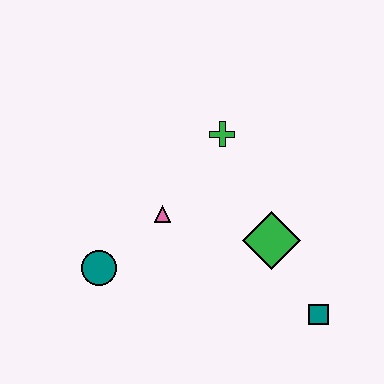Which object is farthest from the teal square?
The teal circle is farthest from the teal square.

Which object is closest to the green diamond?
The teal square is closest to the green diamond.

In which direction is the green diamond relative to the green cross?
The green diamond is below the green cross.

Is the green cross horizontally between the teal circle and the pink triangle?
No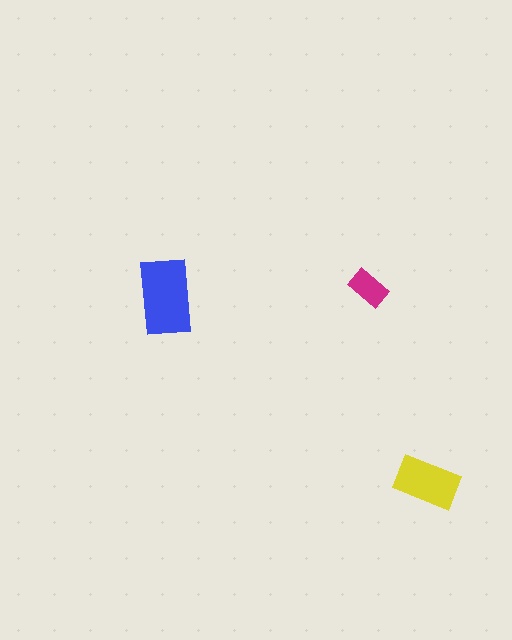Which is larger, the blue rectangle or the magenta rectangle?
The blue one.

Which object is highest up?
The magenta rectangle is topmost.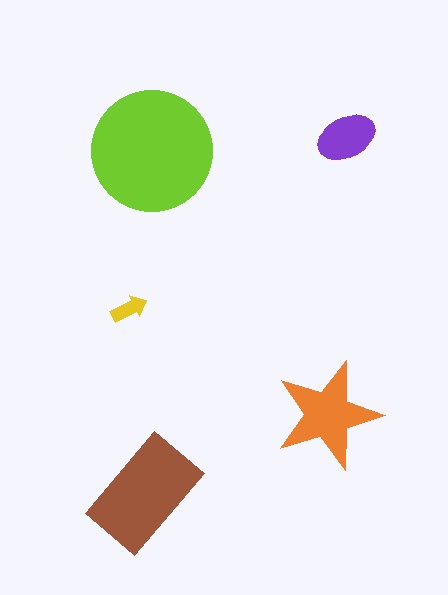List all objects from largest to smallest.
The lime circle, the brown rectangle, the orange star, the purple ellipse, the yellow arrow.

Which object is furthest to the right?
The purple ellipse is rightmost.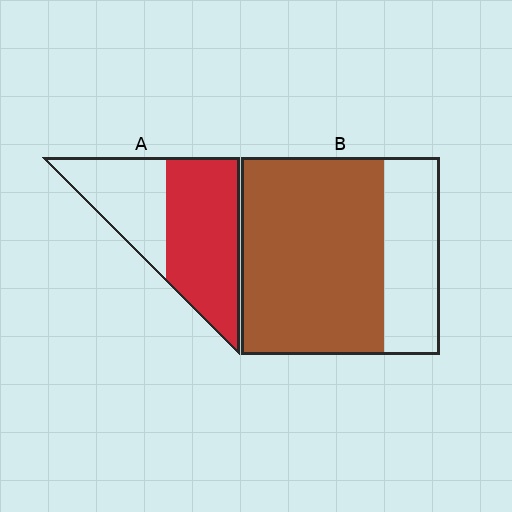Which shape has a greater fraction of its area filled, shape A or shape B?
Shape B.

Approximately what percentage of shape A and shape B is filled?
A is approximately 60% and B is approximately 70%.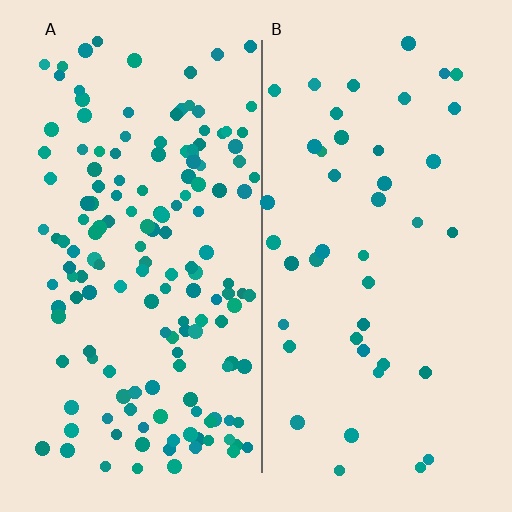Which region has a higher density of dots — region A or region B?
A (the left).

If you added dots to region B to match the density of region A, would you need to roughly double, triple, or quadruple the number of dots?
Approximately quadruple.